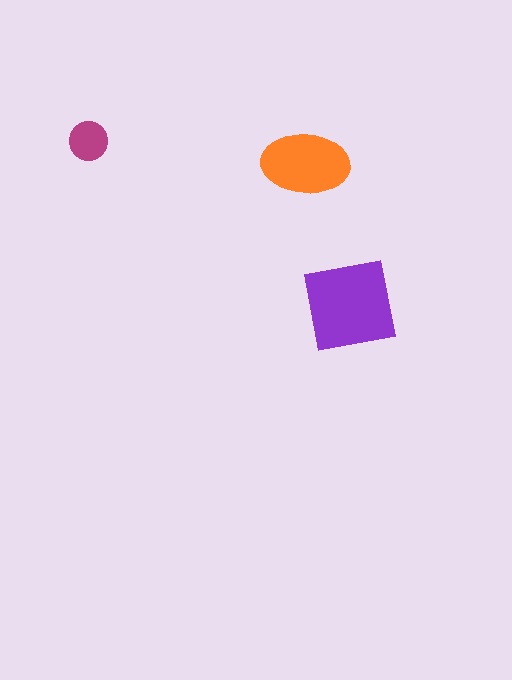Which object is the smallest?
The magenta circle.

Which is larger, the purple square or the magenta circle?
The purple square.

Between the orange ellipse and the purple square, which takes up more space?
The purple square.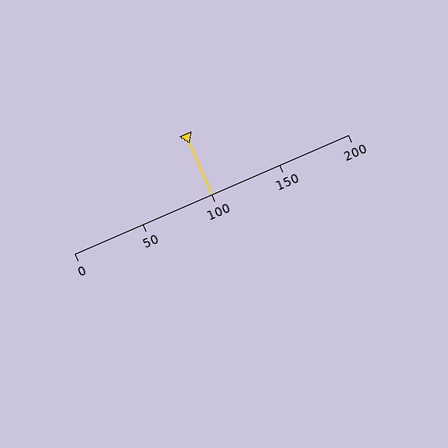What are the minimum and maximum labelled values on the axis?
The axis runs from 0 to 200.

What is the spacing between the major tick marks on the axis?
The major ticks are spaced 50 apart.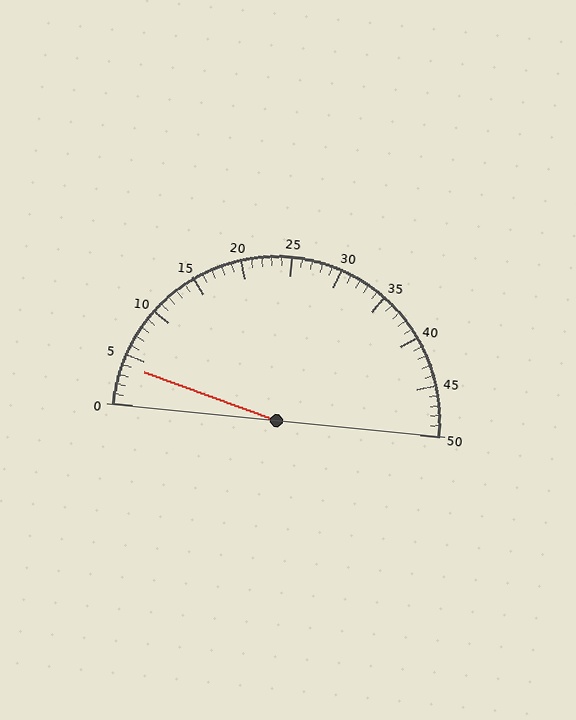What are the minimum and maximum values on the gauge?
The gauge ranges from 0 to 50.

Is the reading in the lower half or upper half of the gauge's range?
The reading is in the lower half of the range (0 to 50).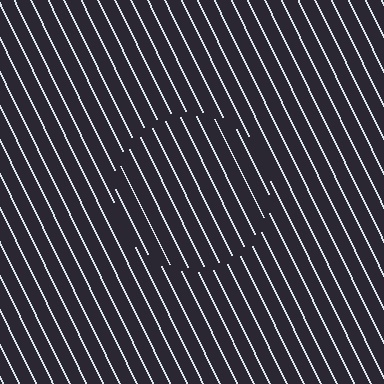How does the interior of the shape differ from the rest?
The interior of the shape contains the same grating, shifted by half a period — the contour is defined by the phase discontinuity where line-ends from the inner and outer gratings abut.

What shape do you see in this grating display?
An illusory circle. The interior of the shape contains the same grating, shifted by half a period — the contour is defined by the phase discontinuity where line-ends from the inner and outer gratings abut.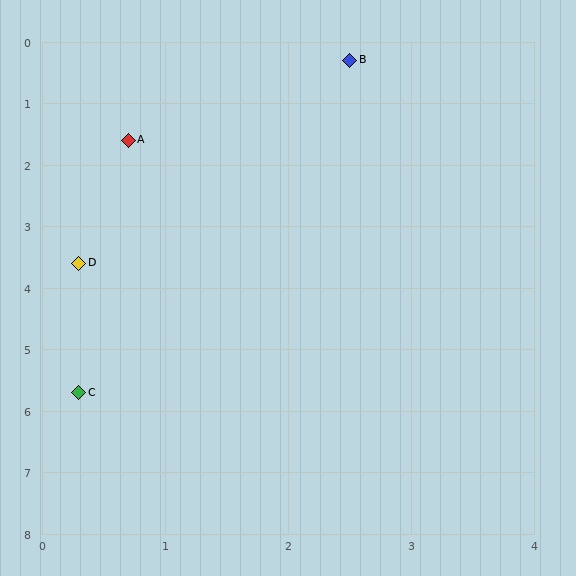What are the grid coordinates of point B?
Point B is at approximately (2.5, 0.3).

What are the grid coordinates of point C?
Point C is at approximately (0.3, 5.7).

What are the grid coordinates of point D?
Point D is at approximately (0.3, 3.6).